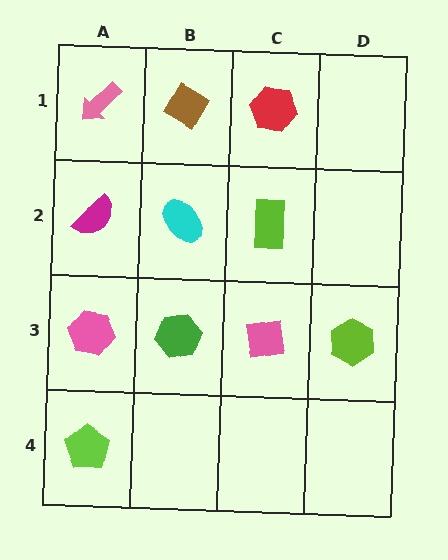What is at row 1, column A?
A pink arrow.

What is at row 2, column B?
A cyan ellipse.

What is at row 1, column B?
A brown diamond.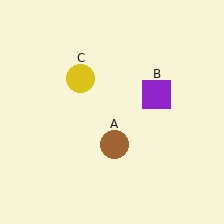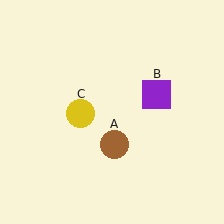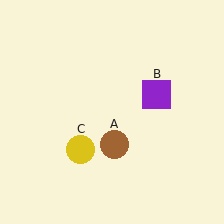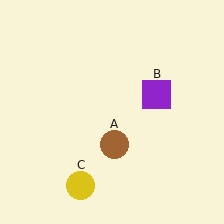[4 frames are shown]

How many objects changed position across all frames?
1 object changed position: yellow circle (object C).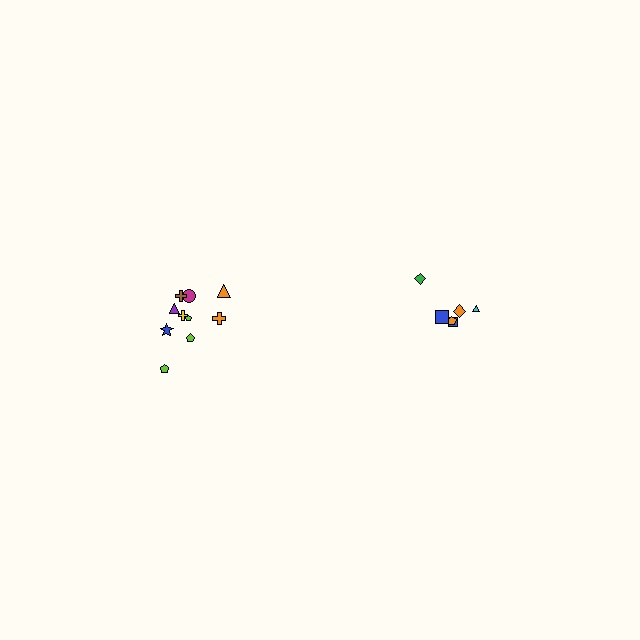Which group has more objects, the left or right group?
The left group.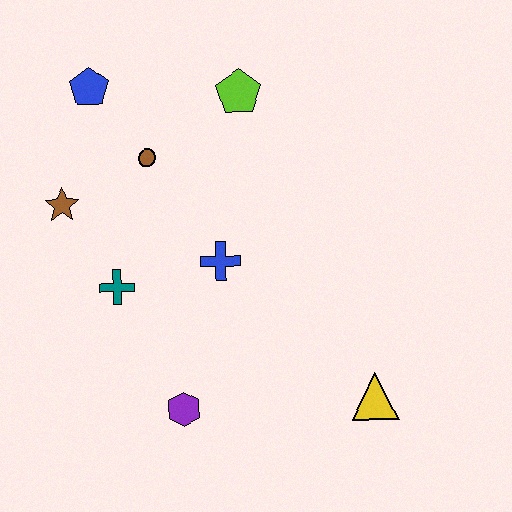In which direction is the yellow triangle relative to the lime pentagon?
The yellow triangle is below the lime pentagon.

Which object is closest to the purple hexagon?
The teal cross is closest to the purple hexagon.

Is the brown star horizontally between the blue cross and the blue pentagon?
No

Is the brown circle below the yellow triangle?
No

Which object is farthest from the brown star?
The yellow triangle is farthest from the brown star.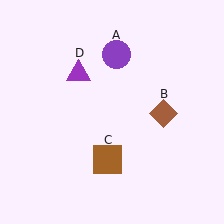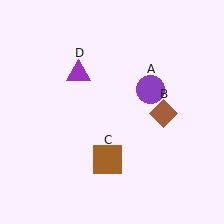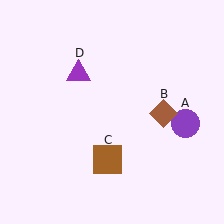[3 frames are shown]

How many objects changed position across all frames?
1 object changed position: purple circle (object A).